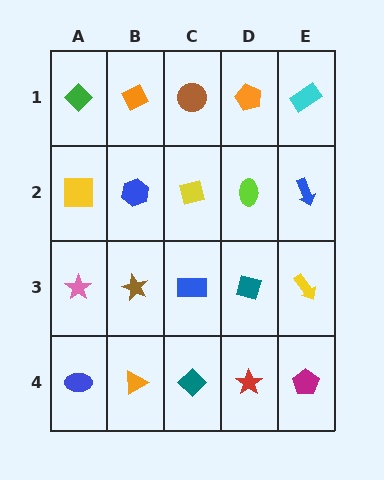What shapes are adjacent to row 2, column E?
A cyan rectangle (row 1, column E), a yellow arrow (row 3, column E), a lime ellipse (row 2, column D).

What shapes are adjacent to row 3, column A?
A yellow square (row 2, column A), a blue ellipse (row 4, column A), a brown star (row 3, column B).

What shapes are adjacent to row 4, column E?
A yellow arrow (row 3, column E), a red star (row 4, column D).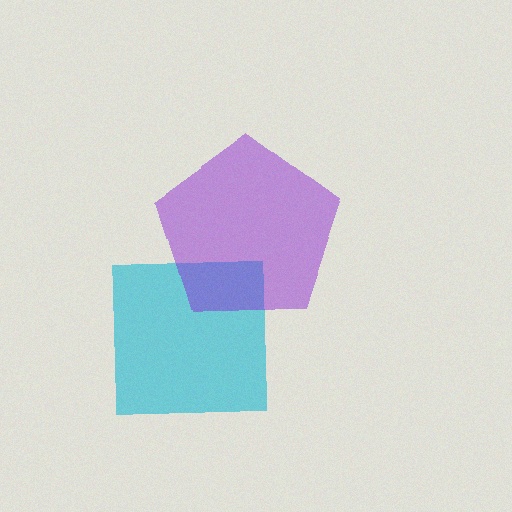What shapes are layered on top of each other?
The layered shapes are: a cyan square, a purple pentagon.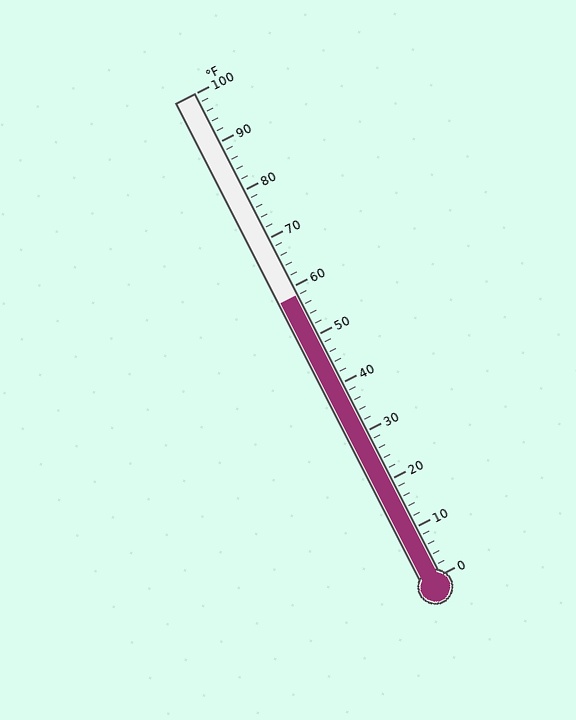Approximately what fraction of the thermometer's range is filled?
The thermometer is filled to approximately 60% of its range.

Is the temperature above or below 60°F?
The temperature is below 60°F.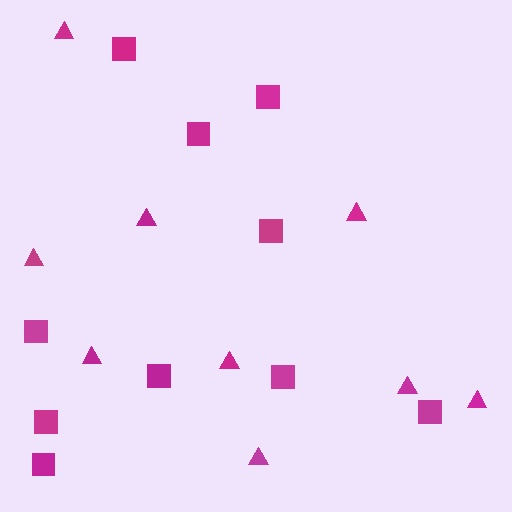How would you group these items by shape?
There are 2 groups: one group of squares (10) and one group of triangles (9).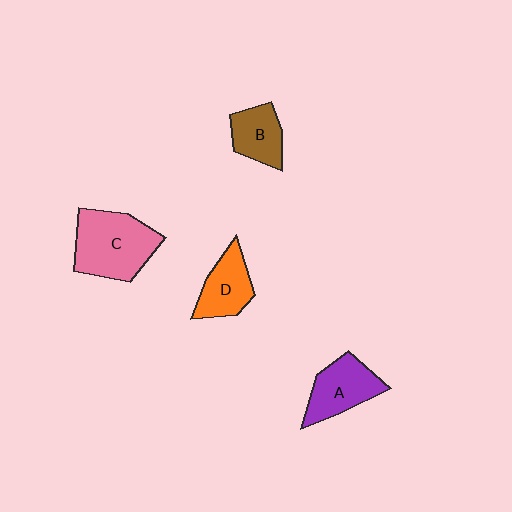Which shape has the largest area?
Shape C (pink).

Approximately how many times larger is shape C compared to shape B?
Approximately 1.8 times.